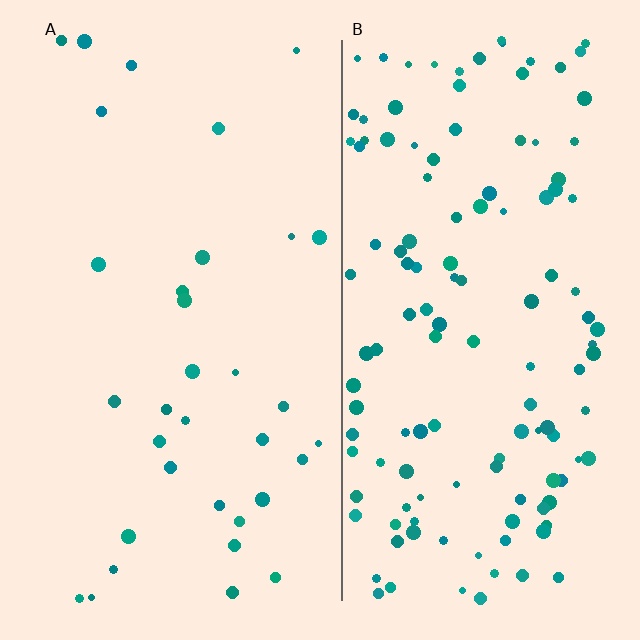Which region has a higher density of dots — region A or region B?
B (the right).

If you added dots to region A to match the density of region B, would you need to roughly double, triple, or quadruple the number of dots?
Approximately quadruple.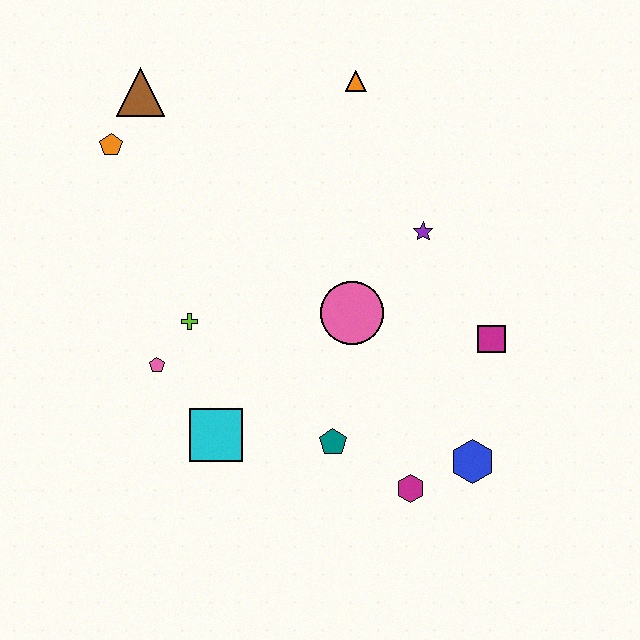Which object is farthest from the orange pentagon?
The blue hexagon is farthest from the orange pentagon.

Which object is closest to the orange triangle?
The purple star is closest to the orange triangle.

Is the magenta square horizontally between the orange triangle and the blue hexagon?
No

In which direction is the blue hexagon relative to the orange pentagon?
The blue hexagon is to the right of the orange pentagon.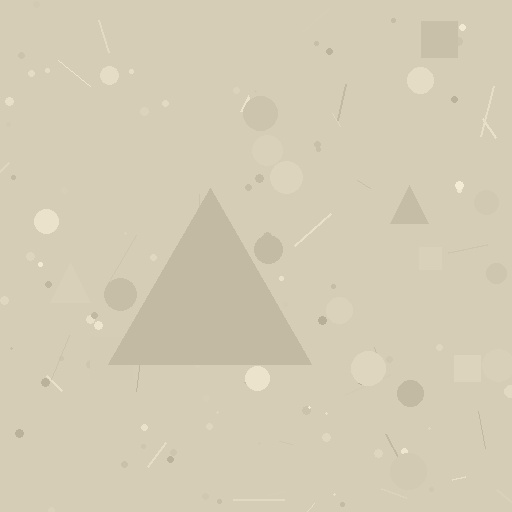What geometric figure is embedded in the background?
A triangle is embedded in the background.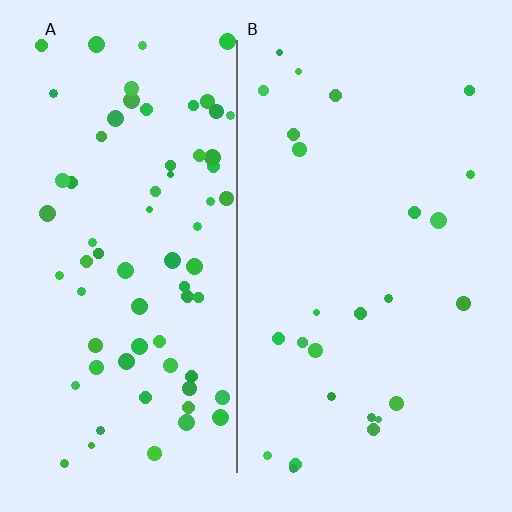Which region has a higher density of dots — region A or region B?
A (the left).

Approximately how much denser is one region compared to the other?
Approximately 2.7× — region A over region B.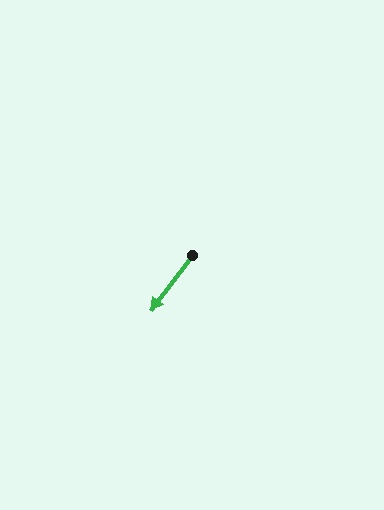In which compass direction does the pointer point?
Southwest.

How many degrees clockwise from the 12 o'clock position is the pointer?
Approximately 216 degrees.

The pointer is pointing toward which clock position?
Roughly 7 o'clock.